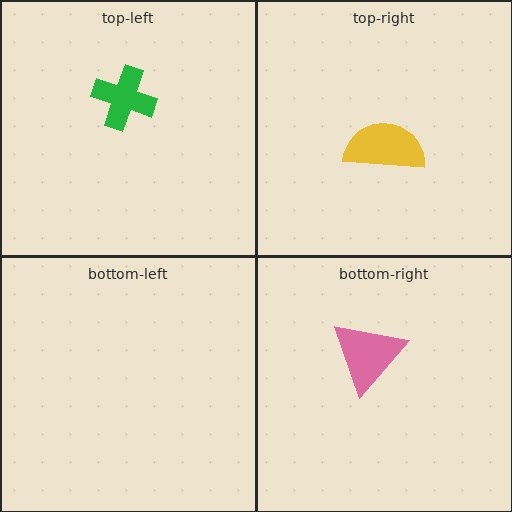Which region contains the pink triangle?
The bottom-right region.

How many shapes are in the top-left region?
1.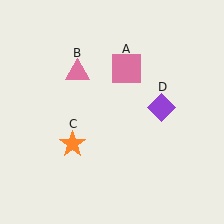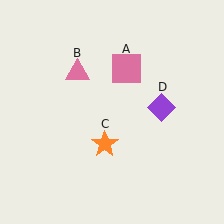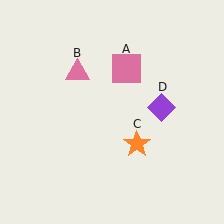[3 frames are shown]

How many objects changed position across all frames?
1 object changed position: orange star (object C).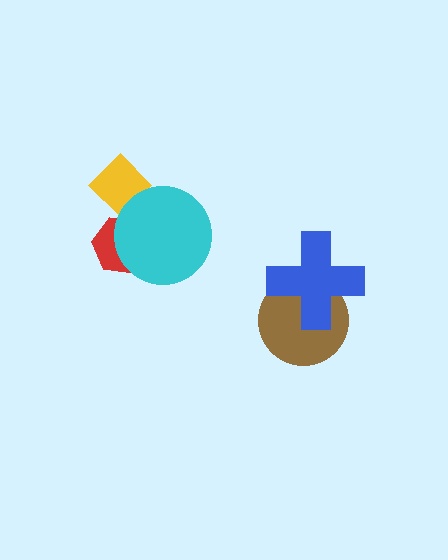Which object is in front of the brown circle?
The blue cross is in front of the brown circle.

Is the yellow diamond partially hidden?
Yes, it is partially covered by another shape.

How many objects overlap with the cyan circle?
2 objects overlap with the cyan circle.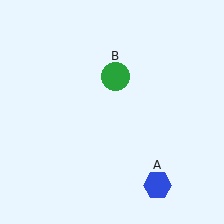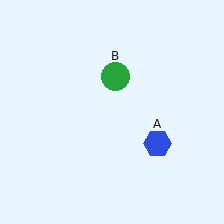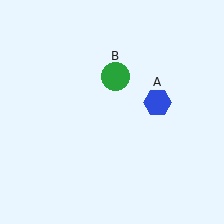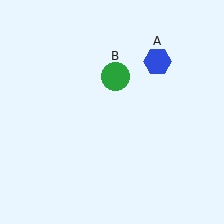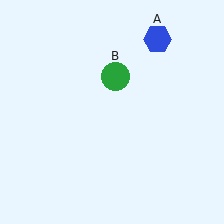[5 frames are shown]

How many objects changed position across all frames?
1 object changed position: blue hexagon (object A).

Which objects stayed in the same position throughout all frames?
Green circle (object B) remained stationary.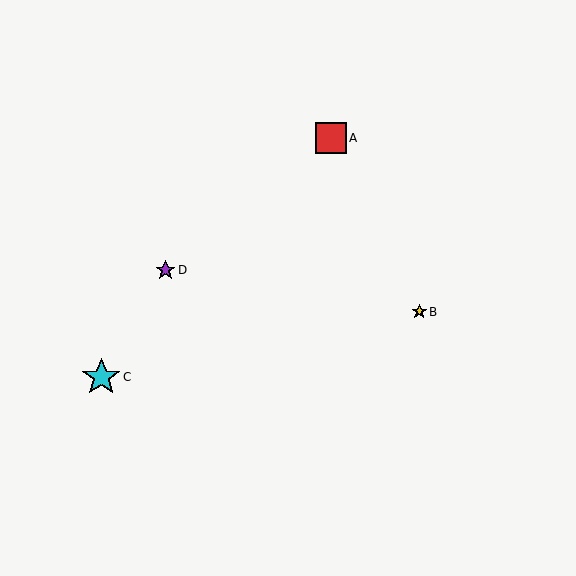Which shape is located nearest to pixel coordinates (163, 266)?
The purple star (labeled D) at (165, 270) is nearest to that location.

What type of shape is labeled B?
Shape B is a yellow star.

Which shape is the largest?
The cyan star (labeled C) is the largest.